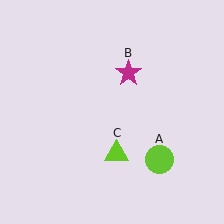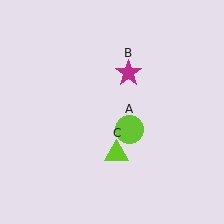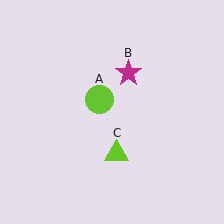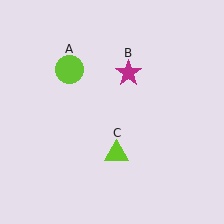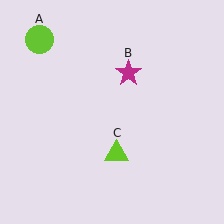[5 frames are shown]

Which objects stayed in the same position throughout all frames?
Magenta star (object B) and lime triangle (object C) remained stationary.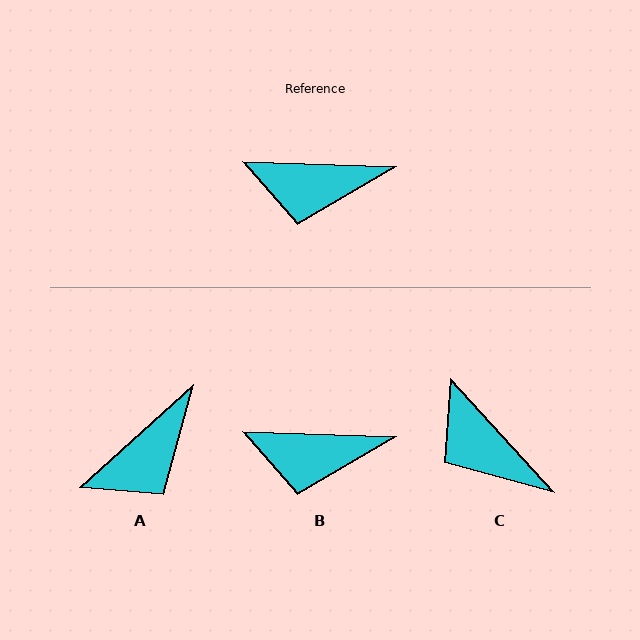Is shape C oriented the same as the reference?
No, it is off by about 46 degrees.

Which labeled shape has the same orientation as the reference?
B.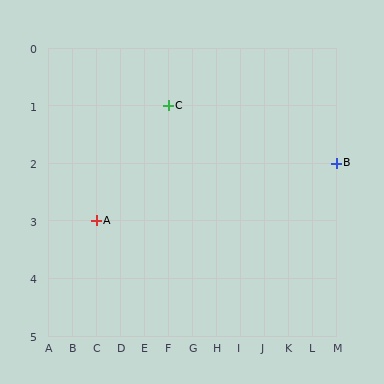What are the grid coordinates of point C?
Point C is at grid coordinates (F, 1).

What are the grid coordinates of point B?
Point B is at grid coordinates (M, 2).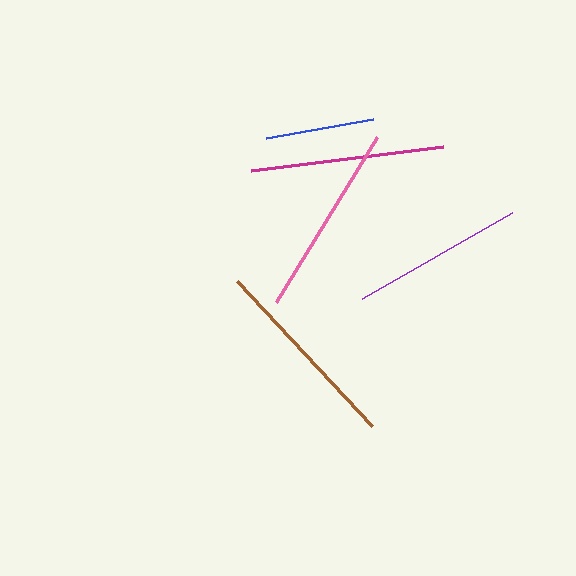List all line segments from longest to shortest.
From longest to shortest: brown, pink, magenta, purple, blue.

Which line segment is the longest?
The brown line is the longest at approximately 198 pixels.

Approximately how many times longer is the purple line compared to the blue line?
The purple line is approximately 1.6 times the length of the blue line.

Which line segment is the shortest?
The blue line is the shortest at approximately 108 pixels.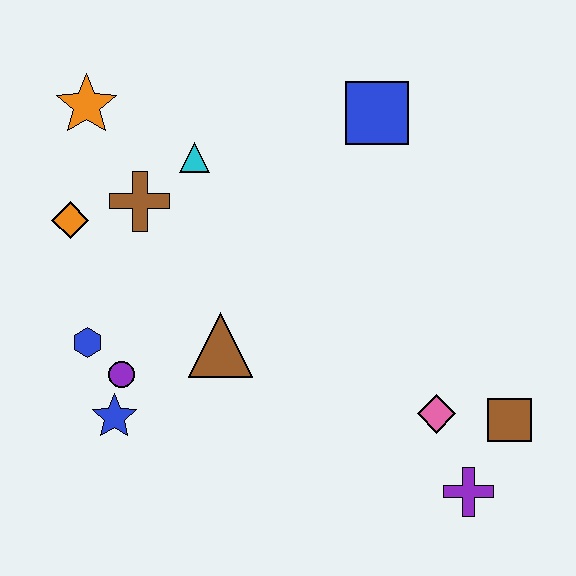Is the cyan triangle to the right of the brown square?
No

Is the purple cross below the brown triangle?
Yes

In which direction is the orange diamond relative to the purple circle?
The orange diamond is above the purple circle.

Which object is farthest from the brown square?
The orange star is farthest from the brown square.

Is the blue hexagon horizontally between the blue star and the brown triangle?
No